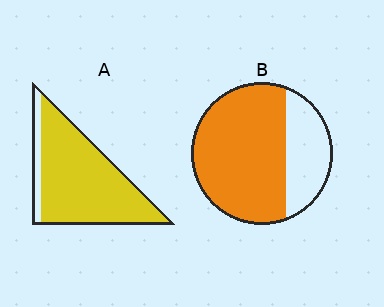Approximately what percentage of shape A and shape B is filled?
A is approximately 90% and B is approximately 70%.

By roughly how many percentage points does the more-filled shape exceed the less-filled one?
By roughly 15 percentage points (A over B).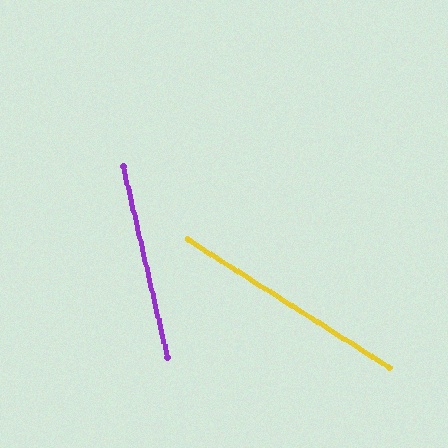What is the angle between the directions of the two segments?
Approximately 44 degrees.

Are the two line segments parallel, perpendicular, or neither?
Neither parallel nor perpendicular — they differ by about 44°.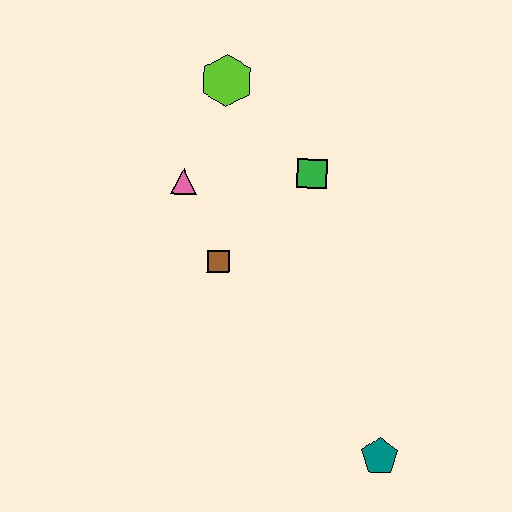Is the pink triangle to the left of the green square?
Yes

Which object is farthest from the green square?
The teal pentagon is farthest from the green square.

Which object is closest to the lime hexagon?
The pink triangle is closest to the lime hexagon.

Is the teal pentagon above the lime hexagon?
No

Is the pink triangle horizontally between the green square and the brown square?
No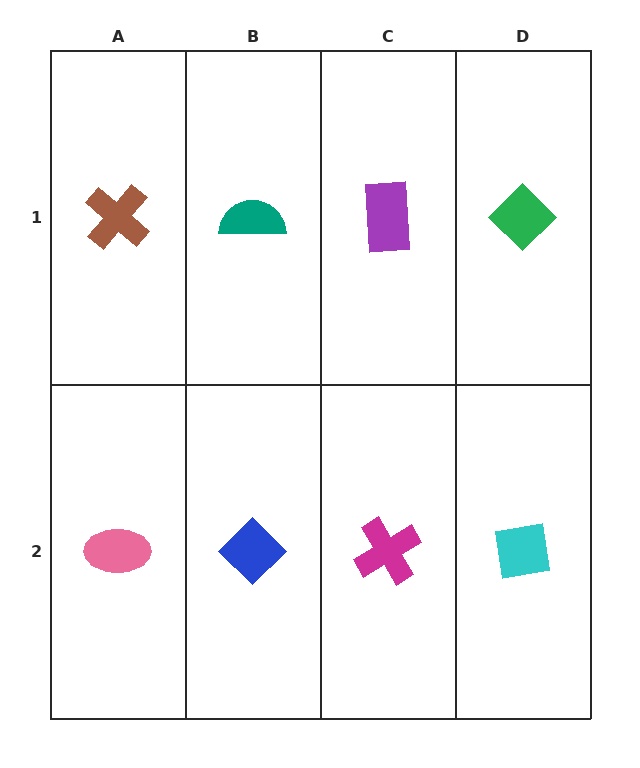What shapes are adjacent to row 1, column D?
A cyan square (row 2, column D), a purple rectangle (row 1, column C).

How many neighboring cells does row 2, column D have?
2.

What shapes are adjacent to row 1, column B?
A blue diamond (row 2, column B), a brown cross (row 1, column A), a purple rectangle (row 1, column C).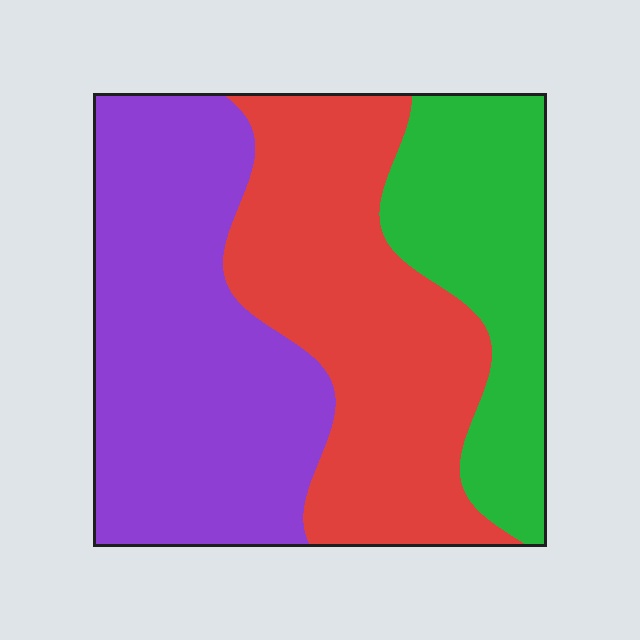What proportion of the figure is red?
Red covers about 35% of the figure.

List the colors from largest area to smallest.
From largest to smallest: purple, red, green.